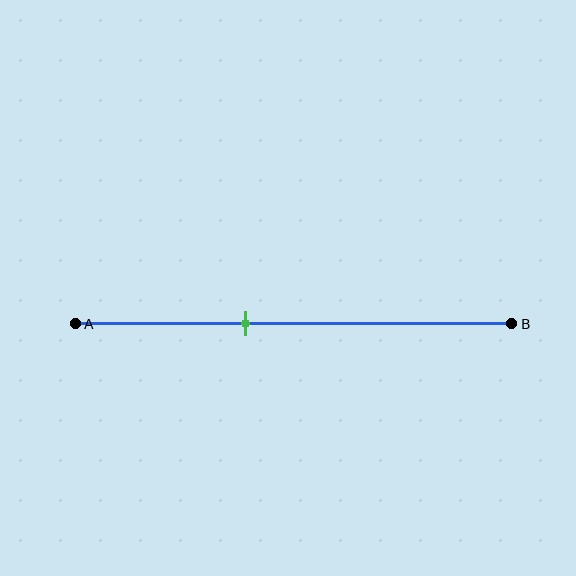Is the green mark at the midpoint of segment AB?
No, the mark is at about 40% from A, not at the 50% midpoint.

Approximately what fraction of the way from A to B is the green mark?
The green mark is approximately 40% of the way from A to B.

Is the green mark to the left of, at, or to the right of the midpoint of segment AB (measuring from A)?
The green mark is to the left of the midpoint of segment AB.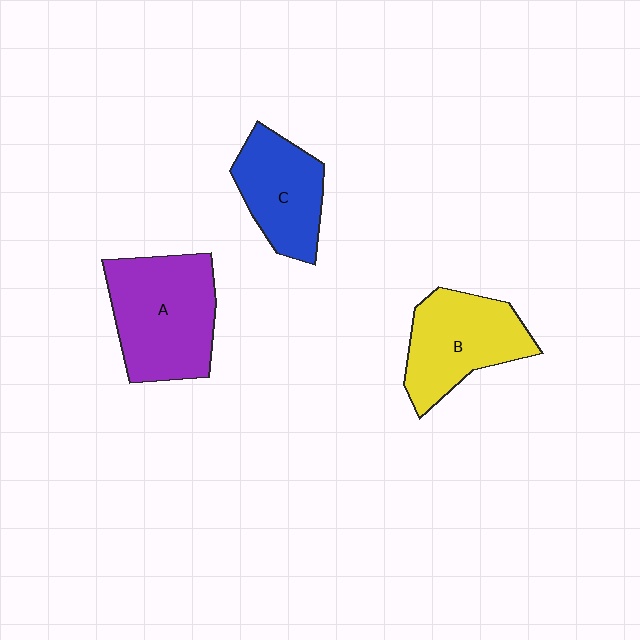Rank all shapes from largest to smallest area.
From largest to smallest: A (purple), B (yellow), C (blue).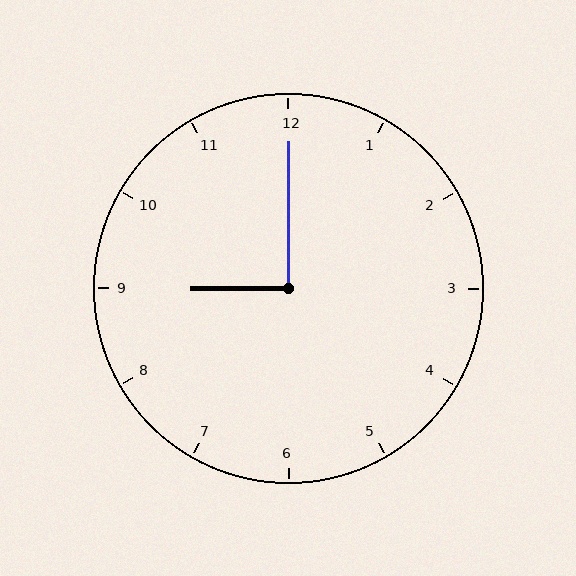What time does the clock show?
9:00.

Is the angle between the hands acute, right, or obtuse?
It is right.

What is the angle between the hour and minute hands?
Approximately 90 degrees.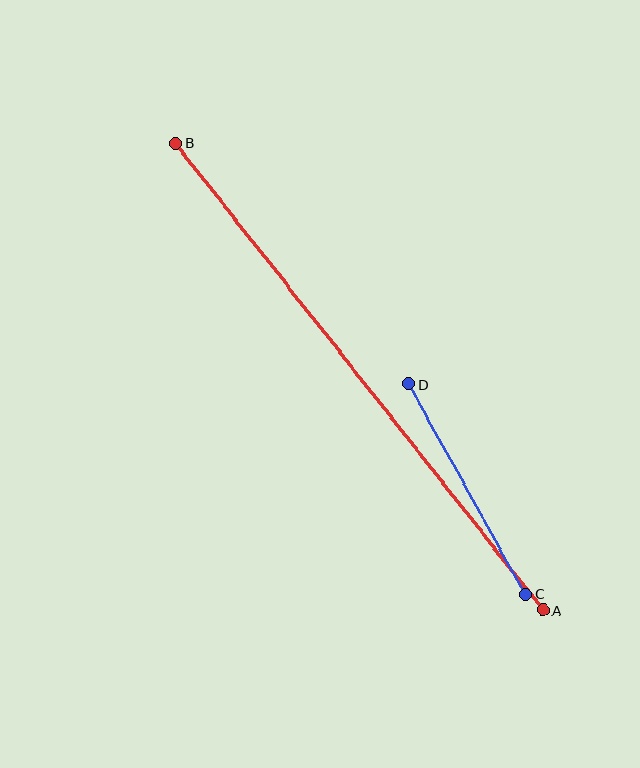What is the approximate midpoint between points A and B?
The midpoint is at approximately (359, 376) pixels.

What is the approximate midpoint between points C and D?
The midpoint is at approximately (467, 489) pixels.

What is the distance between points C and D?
The distance is approximately 240 pixels.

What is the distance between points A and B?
The distance is approximately 594 pixels.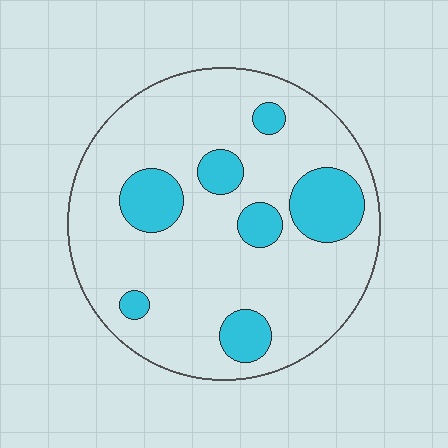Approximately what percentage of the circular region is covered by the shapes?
Approximately 20%.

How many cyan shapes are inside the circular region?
7.